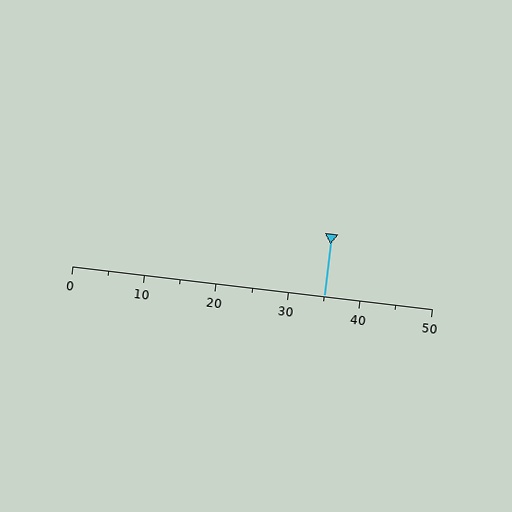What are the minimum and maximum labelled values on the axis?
The axis runs from 0 to 50.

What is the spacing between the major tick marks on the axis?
The major ticks are spaced 10 apart.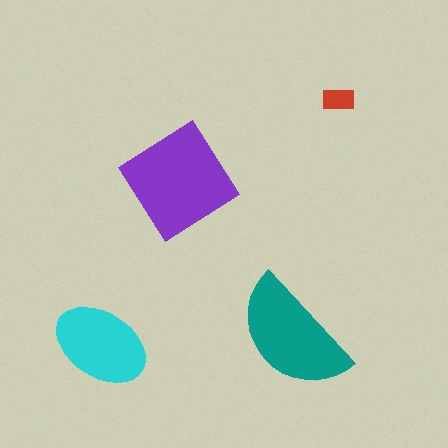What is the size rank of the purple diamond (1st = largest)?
1st.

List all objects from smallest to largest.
The red rectangle, the cyan ellipse, the teal semicircle, the purple diamond.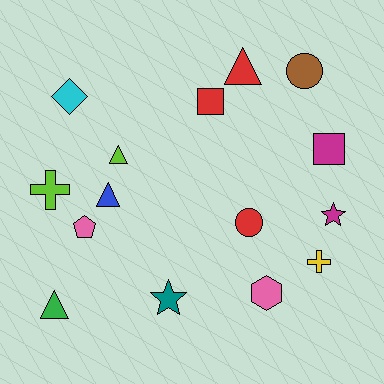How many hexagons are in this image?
There is 1 hexagon.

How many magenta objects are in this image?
There are 2 magenta objects.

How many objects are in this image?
There are 15 objects.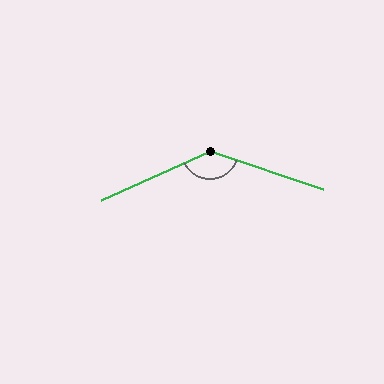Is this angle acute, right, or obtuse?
It is obtuse.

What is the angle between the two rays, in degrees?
Approximately 137 degrees.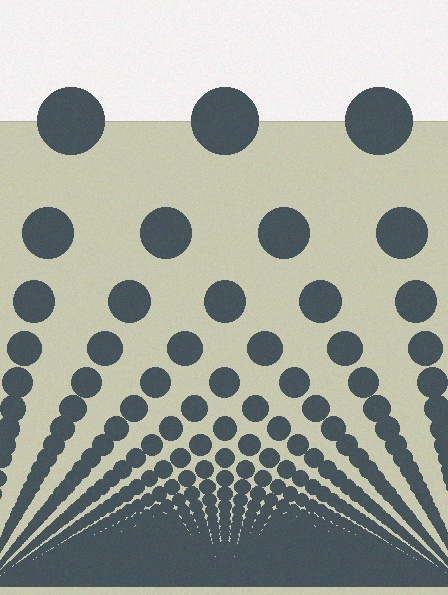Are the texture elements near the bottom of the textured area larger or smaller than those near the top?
Smaller. The gradient is inverted — elements near the bottom are smaller and denser.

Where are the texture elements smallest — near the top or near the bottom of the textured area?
Near the bottom.